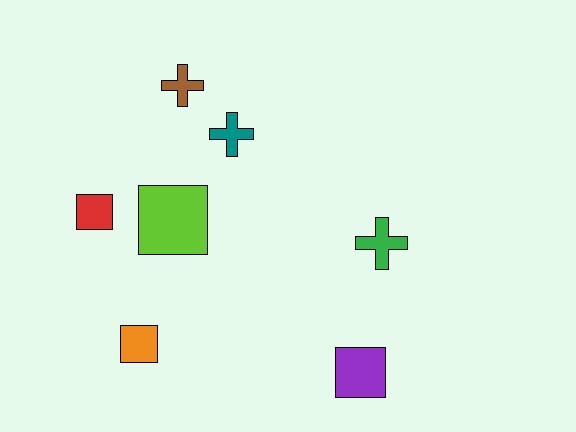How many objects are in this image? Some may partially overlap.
There are 7 objects.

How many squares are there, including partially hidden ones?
There are 4 squares.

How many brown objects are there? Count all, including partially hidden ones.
There is 1 brown object.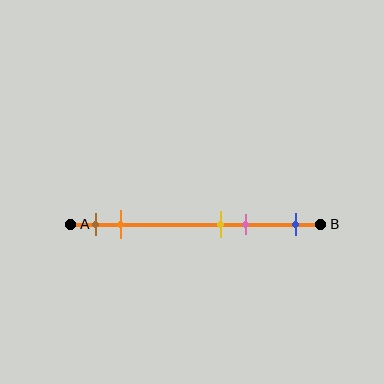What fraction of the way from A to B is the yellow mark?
The yellow mark is approximately 60% (0.6) of the way from A to B.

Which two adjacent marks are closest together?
The yellow and pink marks are the closest adjacent pair.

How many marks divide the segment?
There are 5 marks dividing the segment.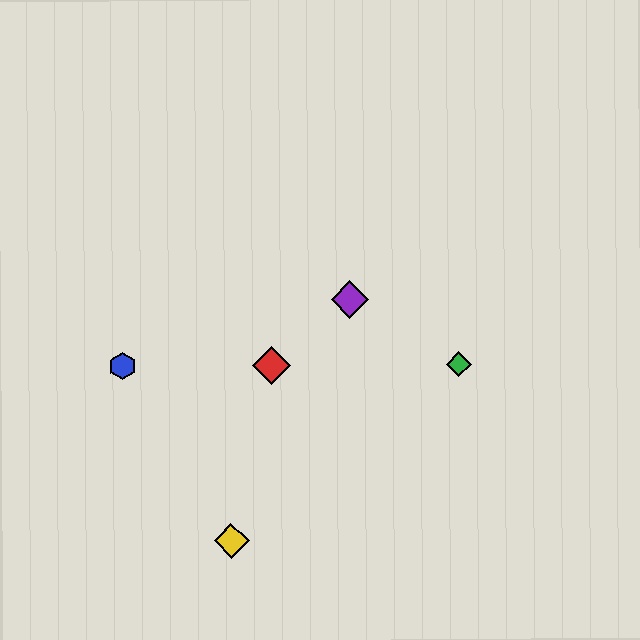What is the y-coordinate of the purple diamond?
The purple diamond is at y≈299.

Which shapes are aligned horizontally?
The red diamond, the blue hexagon, the green diamond are aligned horizontally.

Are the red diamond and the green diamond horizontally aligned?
Yes, both are at y≈366.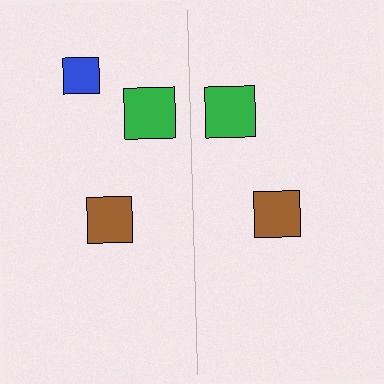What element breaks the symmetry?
A blue square is missing from the right side.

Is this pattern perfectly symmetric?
No, the pattern is not perfectly symmetric. A blue square is missing from the right side.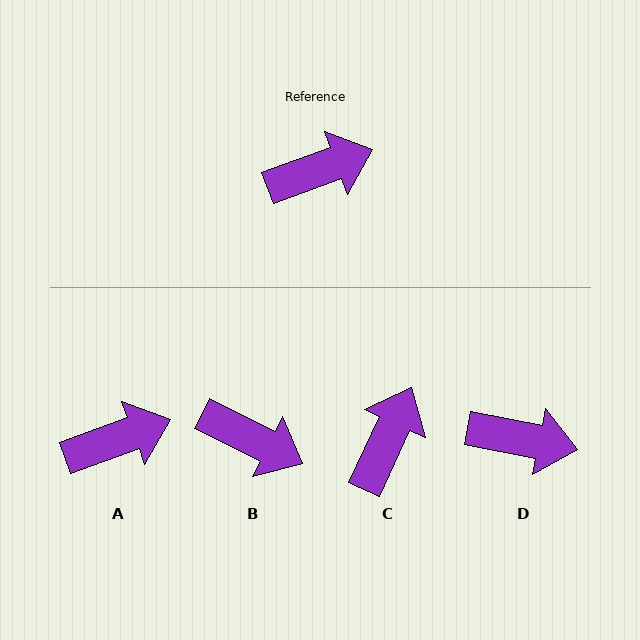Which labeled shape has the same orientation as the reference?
A.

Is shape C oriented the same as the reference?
No, it is off by about 45 degrees.